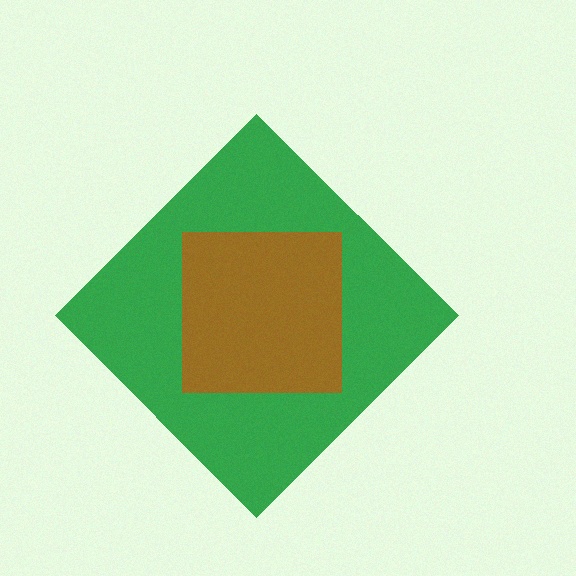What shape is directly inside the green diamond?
The brown square.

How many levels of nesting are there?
2.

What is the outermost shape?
The green diamond.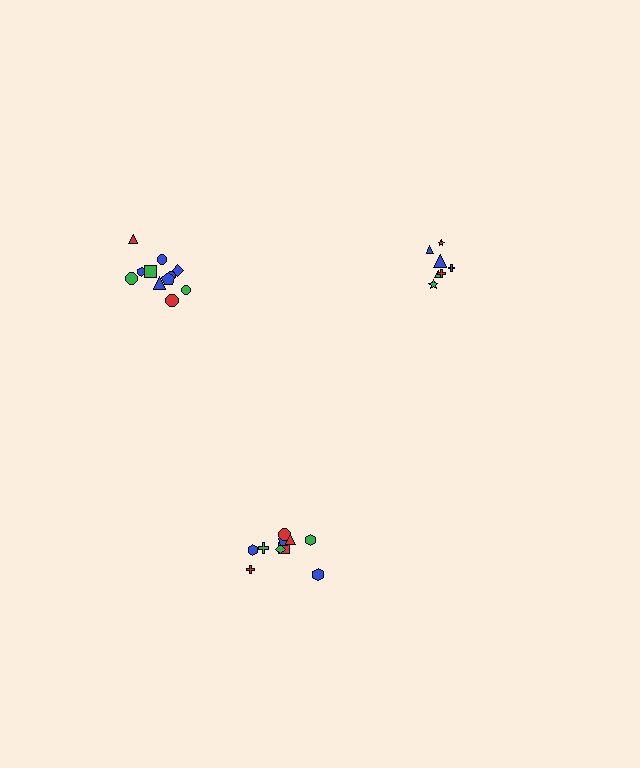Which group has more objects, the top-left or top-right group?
The top-left group.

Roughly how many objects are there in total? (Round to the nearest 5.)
Roughly 30 objects in total.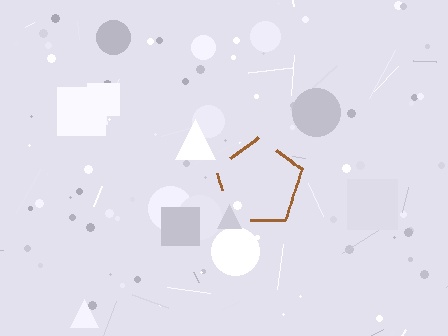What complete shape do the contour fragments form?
The contour fragments form a pentagon.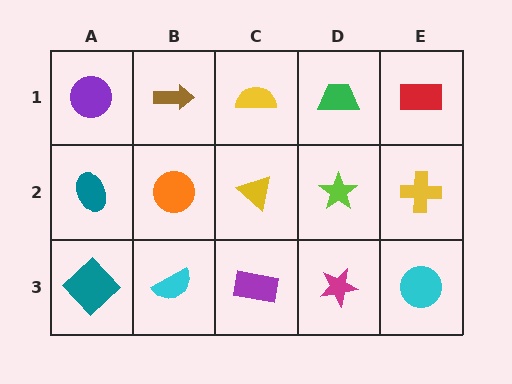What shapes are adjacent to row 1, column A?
A teal ellipse (row 2, column A), a brown arrow (row 1, column B).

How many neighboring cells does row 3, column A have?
2.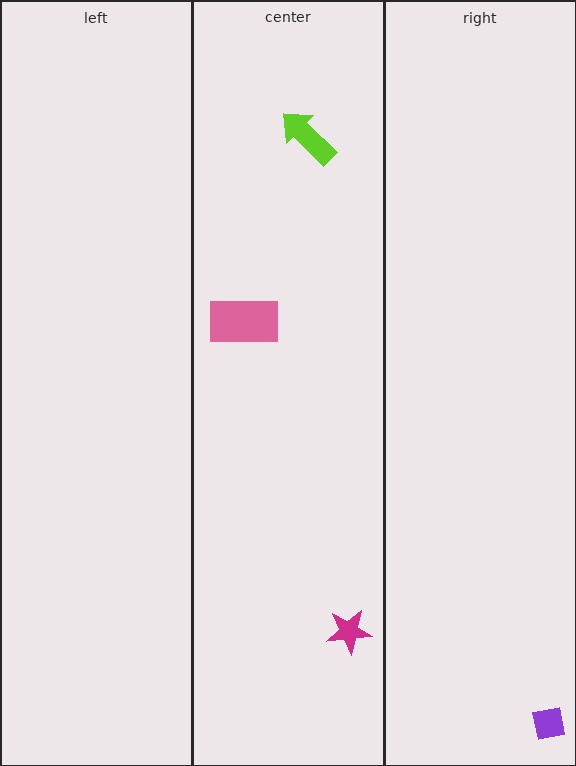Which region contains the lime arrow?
The center region.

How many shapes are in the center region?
3.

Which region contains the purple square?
The right region.